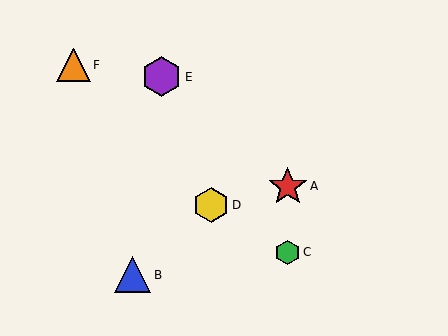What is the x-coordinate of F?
Object F is at x≈73.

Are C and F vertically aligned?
No, C is at x≈288 and F is at x≈73.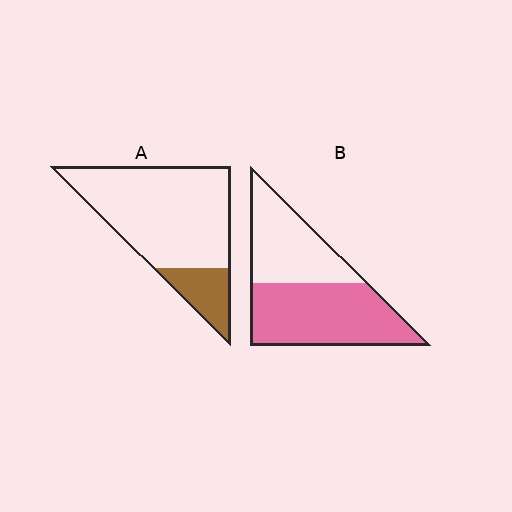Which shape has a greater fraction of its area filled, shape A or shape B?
Shape B.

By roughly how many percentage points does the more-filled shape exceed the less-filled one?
By roughly 40 percentage points (B over A).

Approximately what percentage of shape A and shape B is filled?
A is approximately 20% and B is approximately 60%.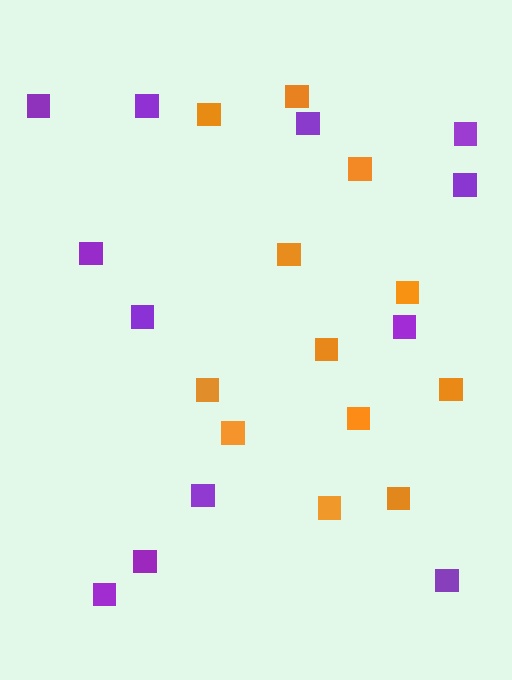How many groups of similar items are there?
There are 2 groups: one group of orange squares (12) and one group of purple squares (12).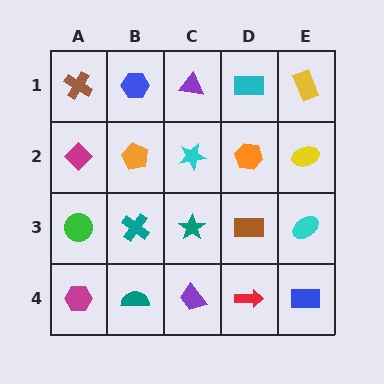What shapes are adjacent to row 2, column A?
A brown cross (row 1, column A), a green circle (row 3, column A), an orange pentagon (row 2, column B).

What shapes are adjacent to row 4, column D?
A brown rectangle (row 3, column D), a purple trapezoid (row 4, column C), a blue rectangle (row 4, column E).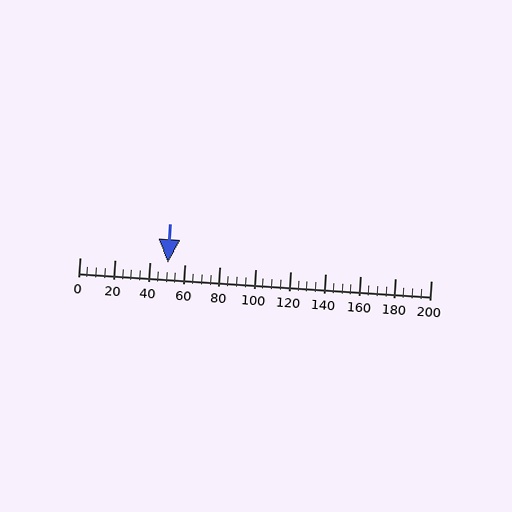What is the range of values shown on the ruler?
The ruler shows values from 0 to 200.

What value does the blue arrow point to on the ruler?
The blue arrow points to approximately 50.